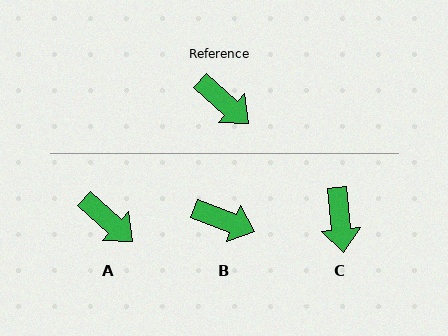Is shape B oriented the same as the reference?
No, it is off by about 21 degrees.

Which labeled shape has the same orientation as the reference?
A.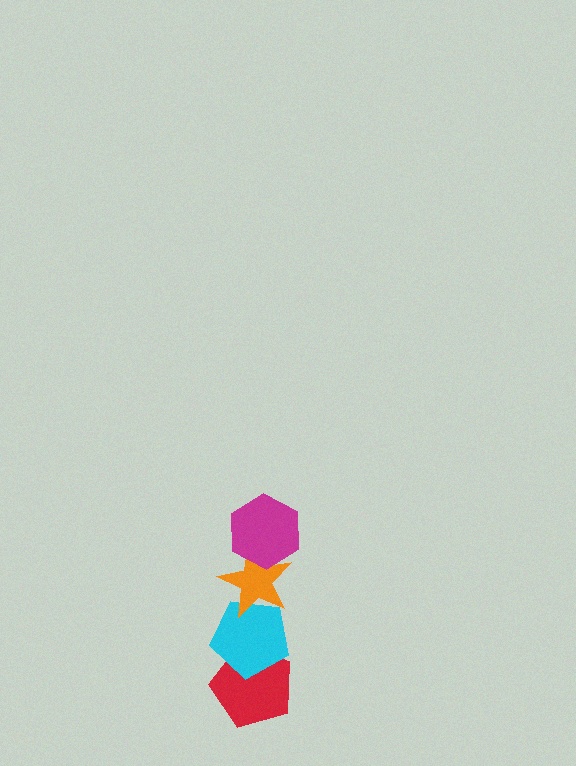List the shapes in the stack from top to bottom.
From top to bottom: the magenta hexagon, the orange star, the cyan pentagon, the red pentagon.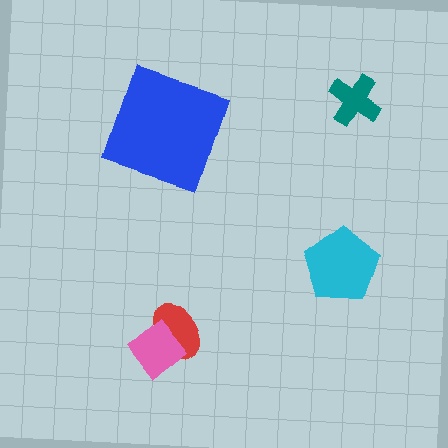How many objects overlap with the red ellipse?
1 object overlaps with the red ellipse.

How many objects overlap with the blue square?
0 objects overlap with the blue square.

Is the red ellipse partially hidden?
Yes, it is partially covered by another shape.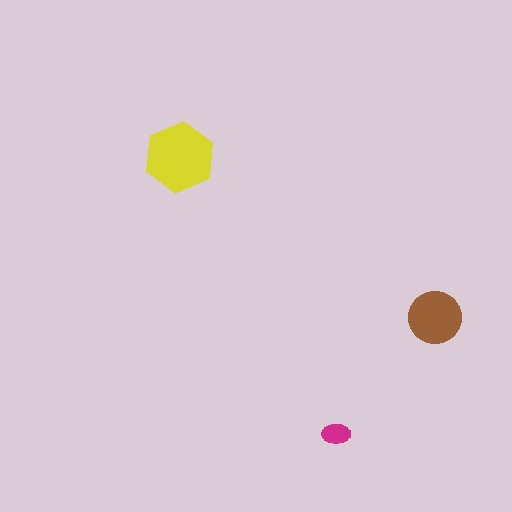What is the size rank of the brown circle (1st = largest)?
2nd.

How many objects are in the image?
There are 3 objects in the image.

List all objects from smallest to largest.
The magenta ellipse, the brown circle, the yellow hexagon.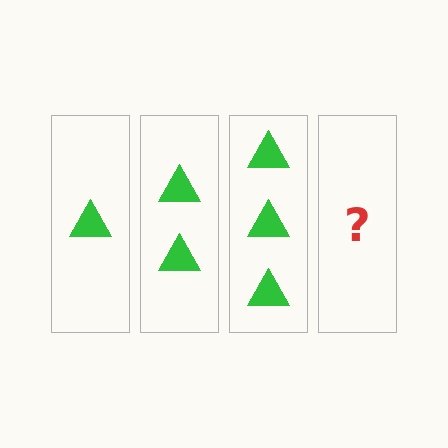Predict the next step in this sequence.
The next step is 4 triangles.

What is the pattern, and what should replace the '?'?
The pattern is that each step adds one more triangle. The '?' should be 4 triangles.